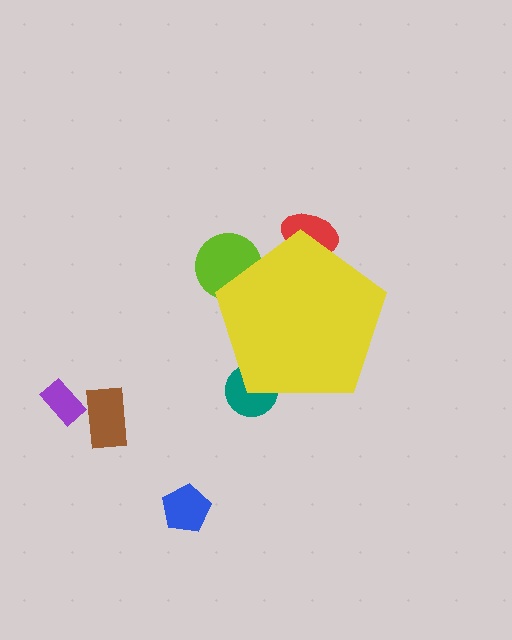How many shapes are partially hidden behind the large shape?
3 shapes are partially hidden.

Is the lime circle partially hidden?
Yes, the lime circle is partially hidden behind the yellow pentagon.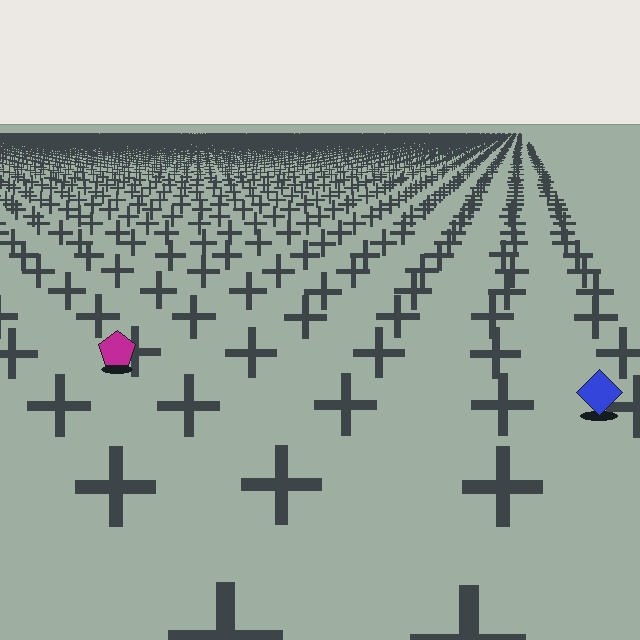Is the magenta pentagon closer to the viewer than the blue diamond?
No. The blue diamond is closer — you can tell from the texture gradient: the ground texture is coarser near it.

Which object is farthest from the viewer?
The magenta pentagon is farthest from the viewer. It appears smaller and the ground texture around it is denser.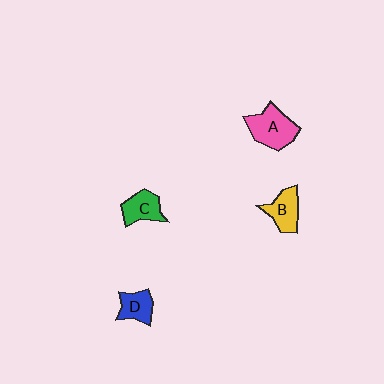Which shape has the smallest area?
Shape D (blue).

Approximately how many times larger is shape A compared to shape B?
Approximately 1.4 times.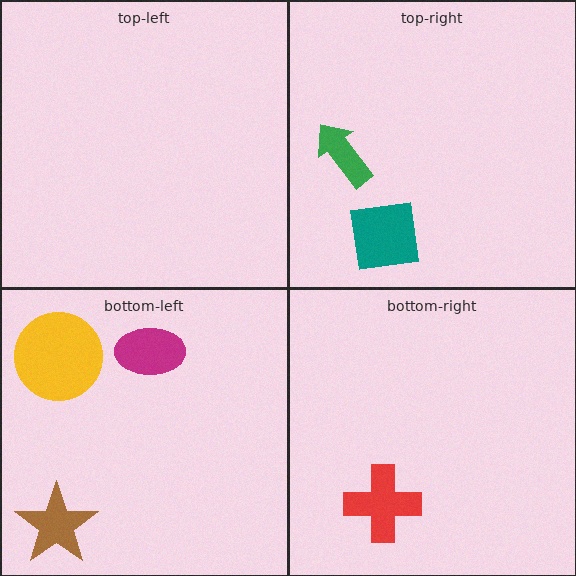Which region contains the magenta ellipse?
The bottom-left region.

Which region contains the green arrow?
The top-right region.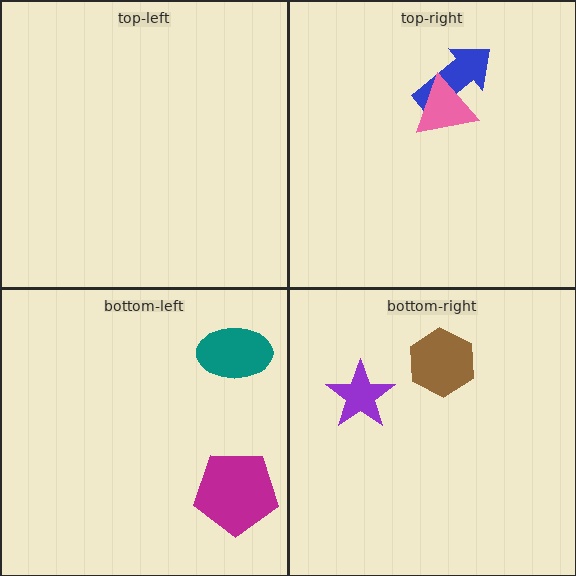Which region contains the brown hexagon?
The bottom-right region.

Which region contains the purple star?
The bottom-right region.